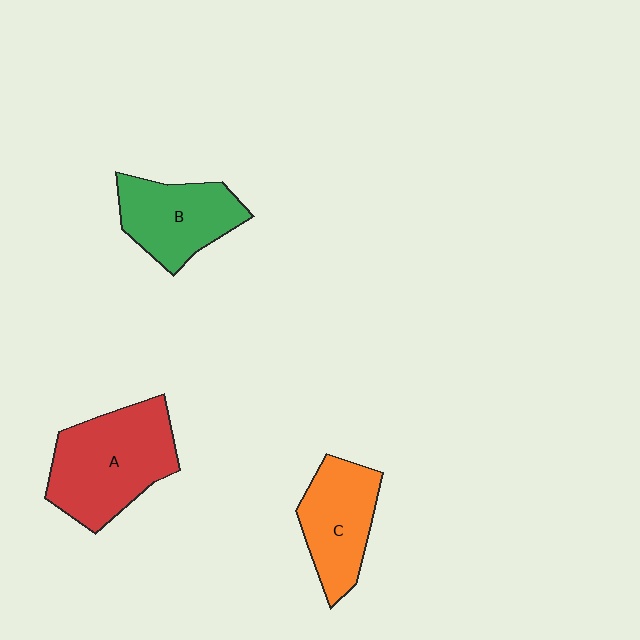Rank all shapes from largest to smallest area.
From largest to smallest: A (red), B (green), C (orange).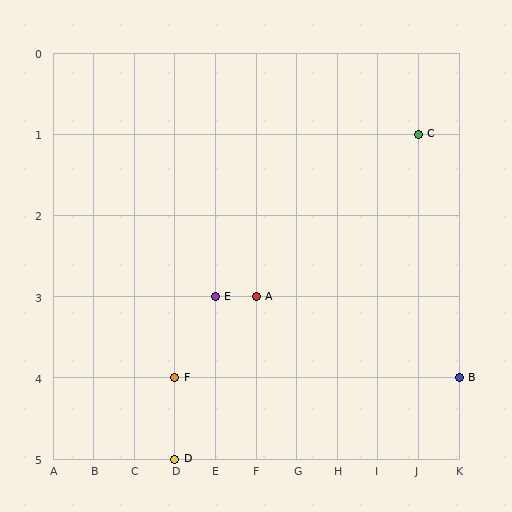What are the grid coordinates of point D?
Point D is at grid coordinates (D, 5).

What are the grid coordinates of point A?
Point A is at grid coordinates (F, 3).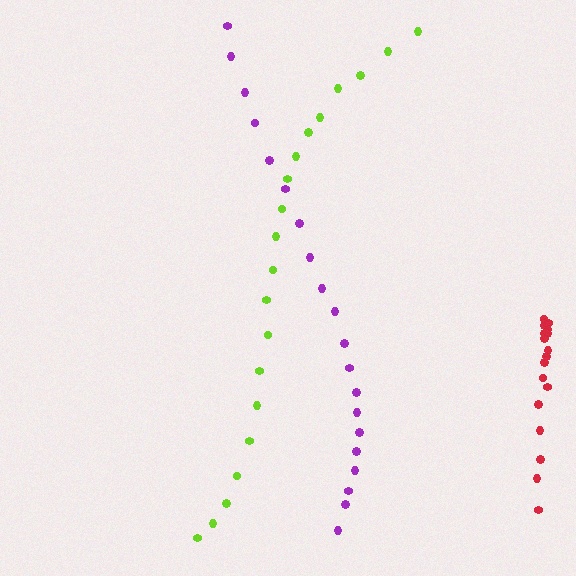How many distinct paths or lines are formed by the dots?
There are 3 distinct paths.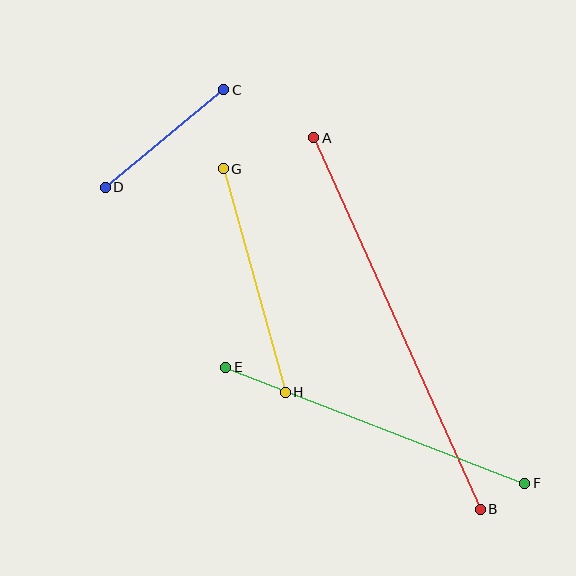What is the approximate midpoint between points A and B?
The midpoint is at approximately (397, 323) pixels.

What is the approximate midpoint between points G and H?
The midpoint is at approximately (254, 281) pixels.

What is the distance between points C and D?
The distance is approximately 153 pixels.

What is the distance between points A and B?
The distance is approximately 407 pixels.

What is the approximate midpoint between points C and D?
The midpoint is at approximately (165, 139) pixels.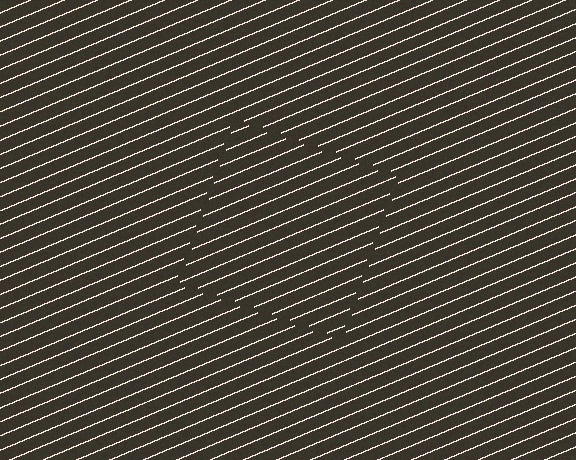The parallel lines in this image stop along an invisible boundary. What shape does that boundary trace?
An illusory square. The interior of the shape contains the same grating, shifted by half a period — the contour is defined by the phase discontinuity where line-ends from the inner and outer gratings abut.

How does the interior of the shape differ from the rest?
The interior of the shape contains the same grating, shifted by half a period — the contour is defined by the phase discontinuity where line-ends from the inner and outer gratings abut.